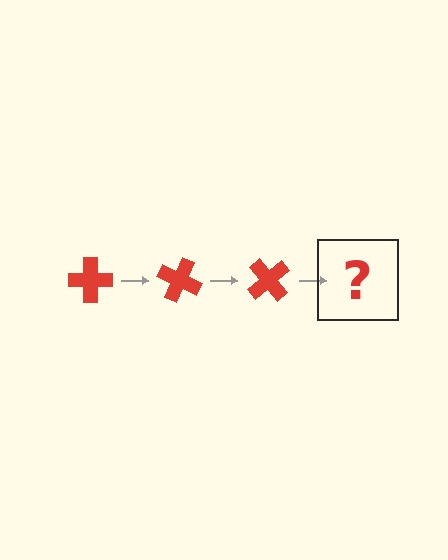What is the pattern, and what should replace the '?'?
The pattern is that the cross rotates 25 degrees each step. The '?' should be a red cross rotated 75 degrees.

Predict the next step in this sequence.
The next step is a red cross rotated 75 degrees.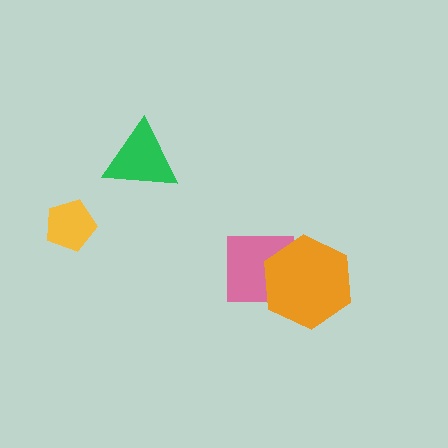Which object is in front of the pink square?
The orange hexagon is in front of the pink square.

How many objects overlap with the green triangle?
0 objects overlap with the green triangle.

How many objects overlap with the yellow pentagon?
0 objects overlap with the yellow pentagon.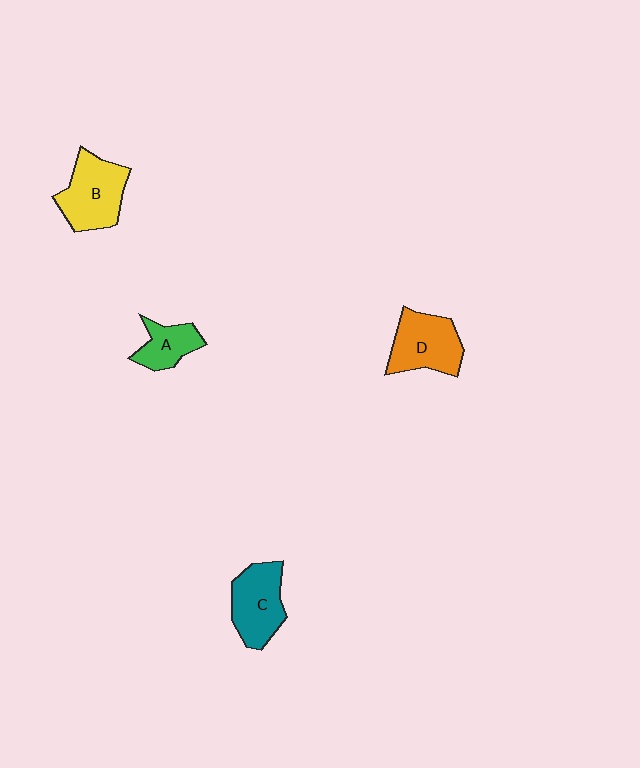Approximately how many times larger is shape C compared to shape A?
Approximately 1.6 times.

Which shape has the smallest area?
Shape A (green).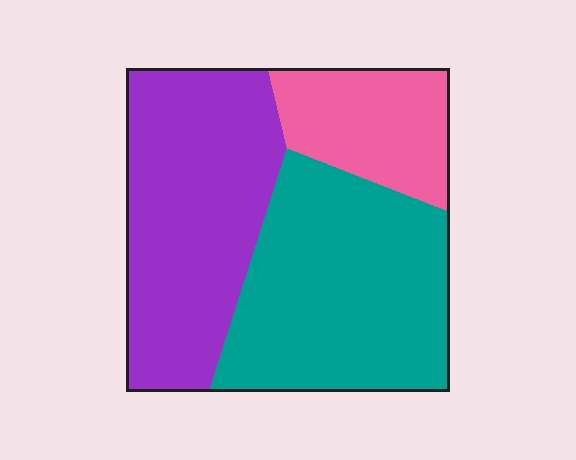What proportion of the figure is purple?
Purple takes up about two fifths (2/5) of the figure.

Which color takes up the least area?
Pink, at roughly 20%.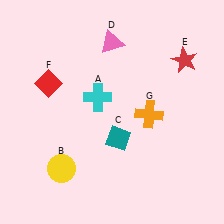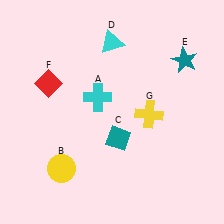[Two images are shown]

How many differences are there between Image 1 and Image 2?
There are 3 differences between the two images.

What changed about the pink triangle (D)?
In Image 1, D is pink. In Image 2, it changed to cyan.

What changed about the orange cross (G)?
In Image 1, G is orange. In Image 2, it changed to yellow.